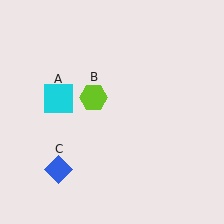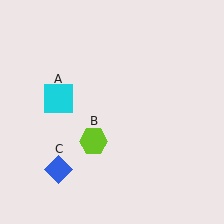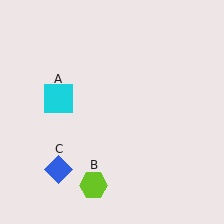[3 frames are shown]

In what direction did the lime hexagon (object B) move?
The lime hexagon (object B) moved down.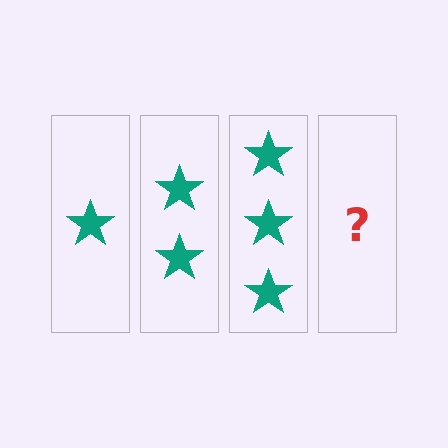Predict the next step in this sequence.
The next step is 4 stars.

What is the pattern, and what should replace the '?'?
The pattern is that each step adds one more star. The '?' should be 4 stars.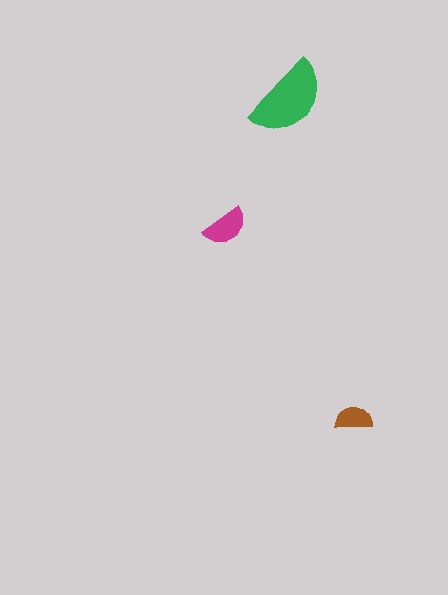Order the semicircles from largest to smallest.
the green one, the magenta one, the brown one.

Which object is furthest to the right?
The brown semicircle is rightmost.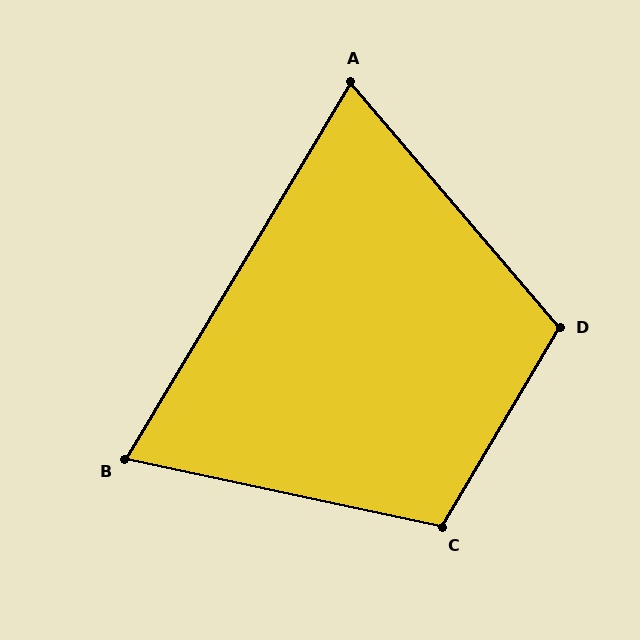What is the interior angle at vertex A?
Approximately 71 degrees (acute).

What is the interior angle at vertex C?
Approximately 109 degrees (obtuse).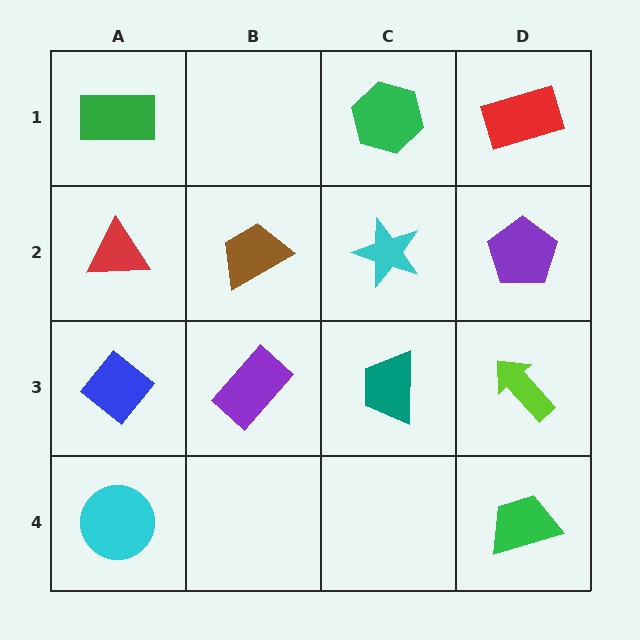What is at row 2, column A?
A red triangle.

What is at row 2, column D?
A purple pentagon.